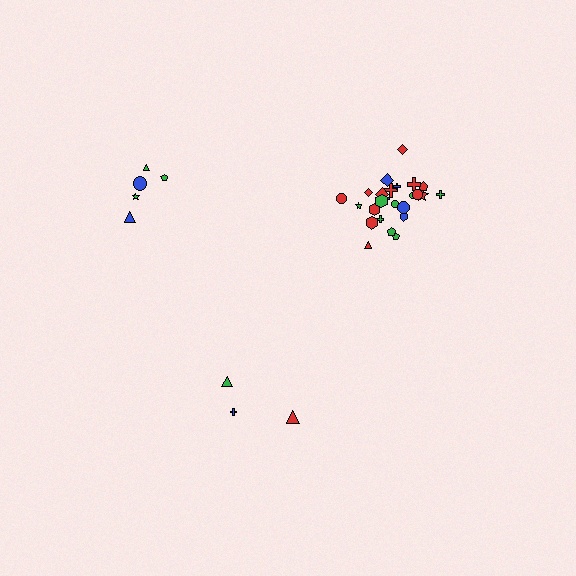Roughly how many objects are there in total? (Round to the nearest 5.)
Roughly 35 objects in total.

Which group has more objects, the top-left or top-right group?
The top-right group.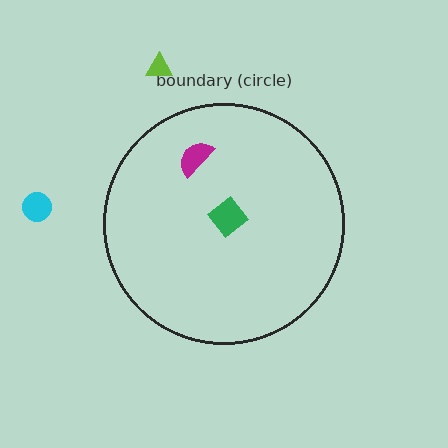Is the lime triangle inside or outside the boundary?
Outside.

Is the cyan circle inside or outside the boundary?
Outside.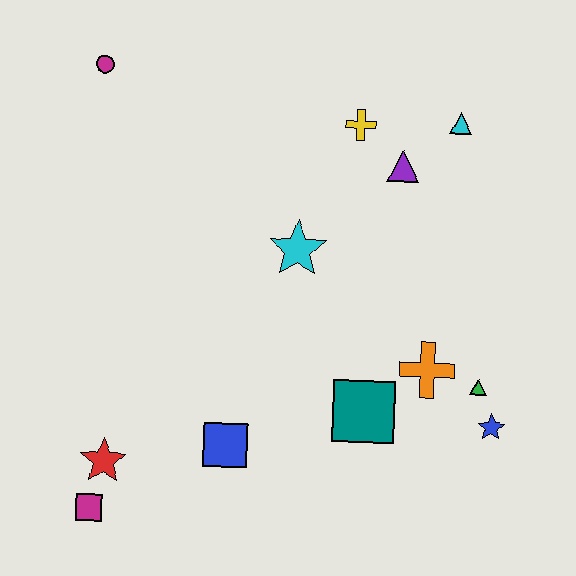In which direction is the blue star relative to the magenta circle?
The blue star is to the right of the magenta circle.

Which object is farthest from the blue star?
The magenta circle is farthest from the blue star.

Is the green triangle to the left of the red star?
No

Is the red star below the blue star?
Yes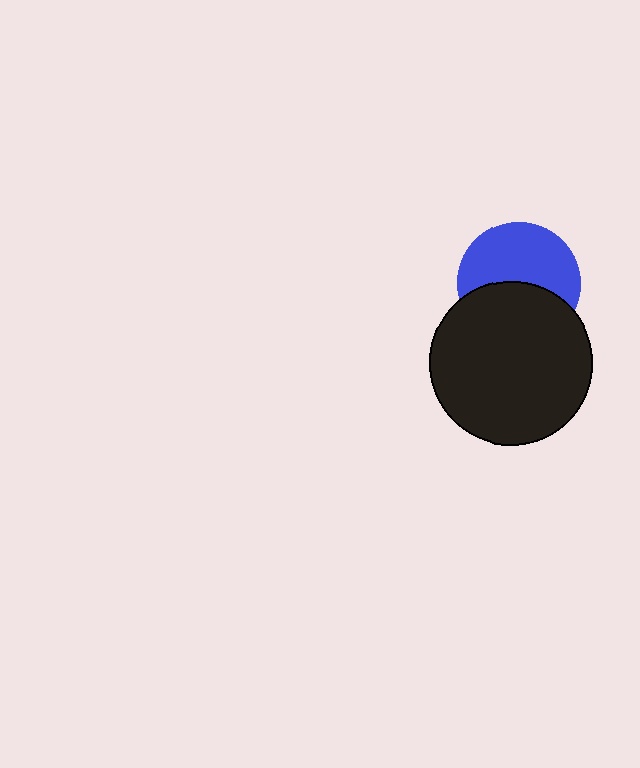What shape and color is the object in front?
The object in front is a black circle.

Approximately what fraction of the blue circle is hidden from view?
Roughly 44% of the blue circle is hidden behind the black circle.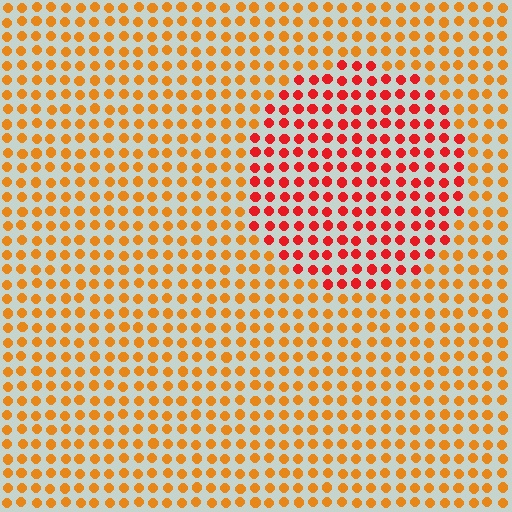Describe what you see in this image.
The image is filled with small orange elements in a uniform arrangement. A circle-shaped region is visible where the elements are tinted to a slightly different hue, forming a subtle color boundary.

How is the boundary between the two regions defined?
The boundary is defined purely by a slight shift in hue (about 35 degrees). Spacing, size, and orientation are identical on both sides.